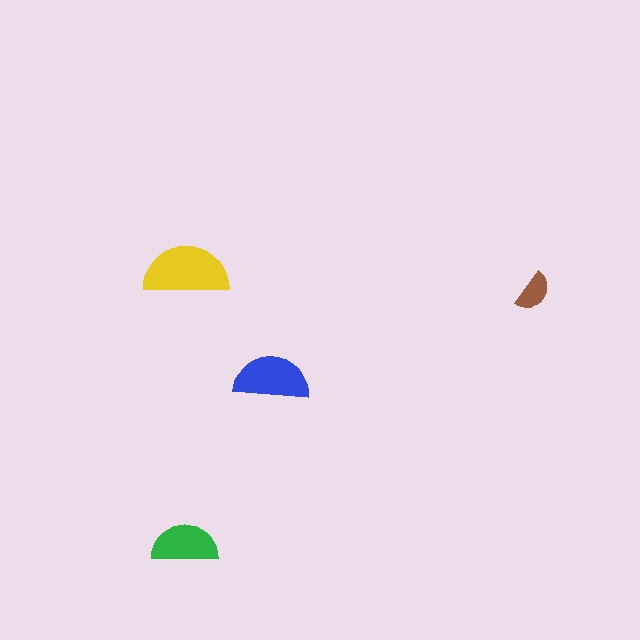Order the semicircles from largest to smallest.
the yellow one, the blue one, the green one, the brown one.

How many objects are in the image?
There are 4 objects in the image.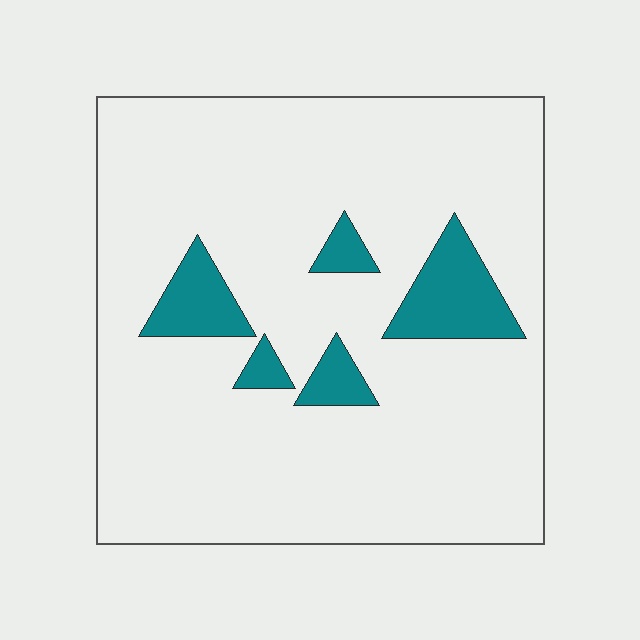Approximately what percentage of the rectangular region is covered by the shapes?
Approximately 10%.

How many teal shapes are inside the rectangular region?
5.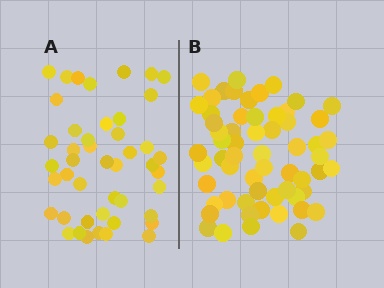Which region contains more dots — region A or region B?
Region B (the right region) has more dots.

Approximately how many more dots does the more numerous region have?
Region B has approximately 15 more dots than region A.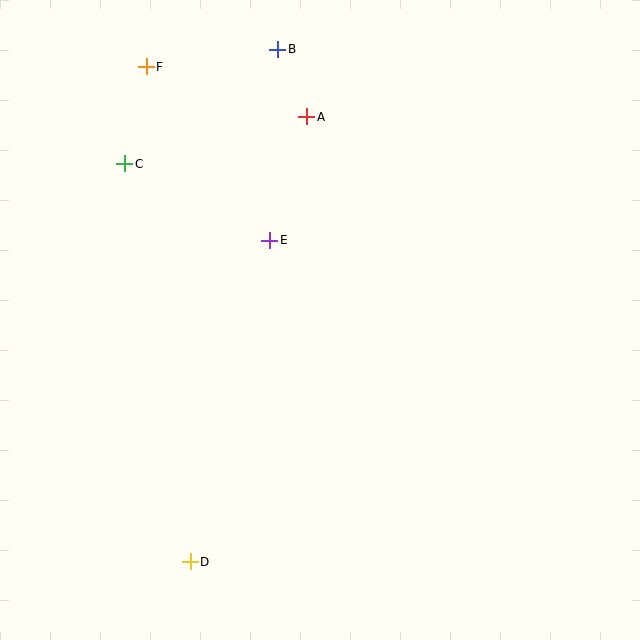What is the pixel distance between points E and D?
The distance between E and D is 331 pixels.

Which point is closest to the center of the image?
Point E at (270, 240) is closest to the center.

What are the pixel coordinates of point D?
Point D is at (190, 562).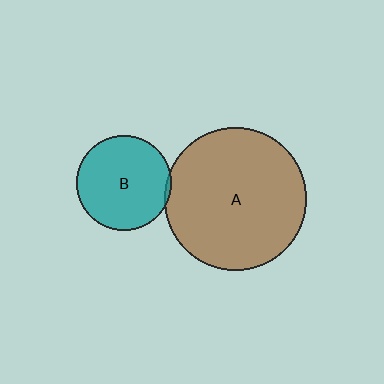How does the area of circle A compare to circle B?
Approximately 2.3 times.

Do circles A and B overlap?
Yes.